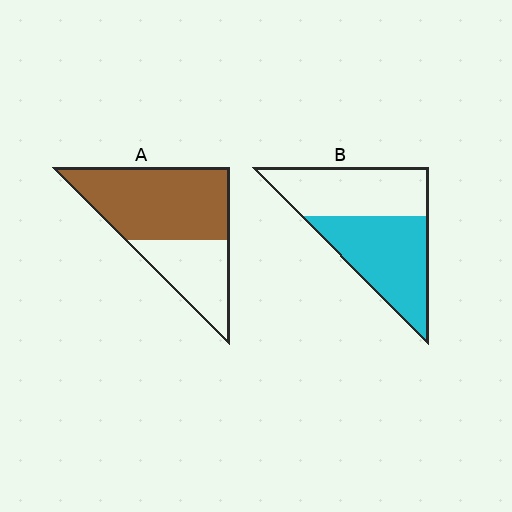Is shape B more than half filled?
Roughly half.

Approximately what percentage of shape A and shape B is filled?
A is approximately 65% and B is approximately 55%.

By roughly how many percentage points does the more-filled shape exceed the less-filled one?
By roughly 10 percentage points (A over B).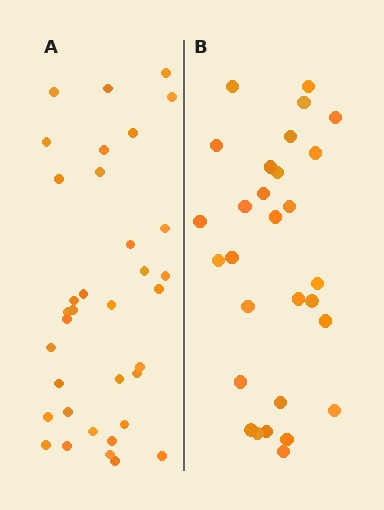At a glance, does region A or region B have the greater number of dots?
Region A (the left region) has more dots.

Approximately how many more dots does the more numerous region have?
Region A has about 6 more dots than region B.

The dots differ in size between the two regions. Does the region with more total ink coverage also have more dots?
No. Region B has more total ink coverage because its dots are larger, but region A actually contains more individual dots. Total area can be misleading — the number of items is what matters here.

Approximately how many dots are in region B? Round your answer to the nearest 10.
About 30 dots. (The exact count is 29, which rounds to 30.)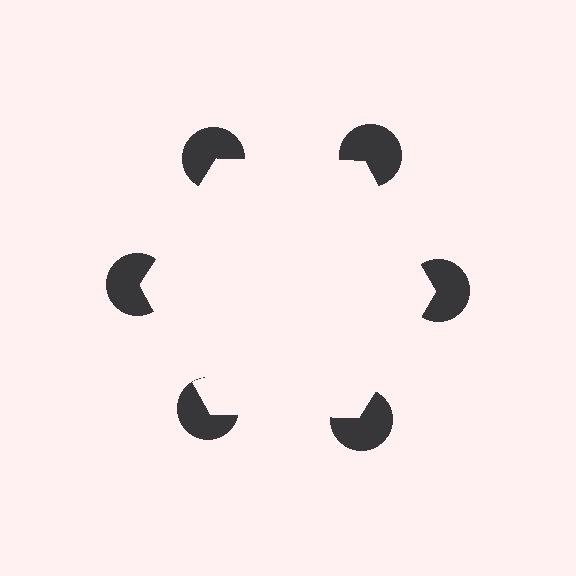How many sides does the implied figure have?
6 sides.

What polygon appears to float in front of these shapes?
An illusory hexagon — its edges are inferred from the aligned wedge cuts in the pac-man discs, not physically drawn.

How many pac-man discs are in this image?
There are 6 — one at each vertex of the illusory hexagon.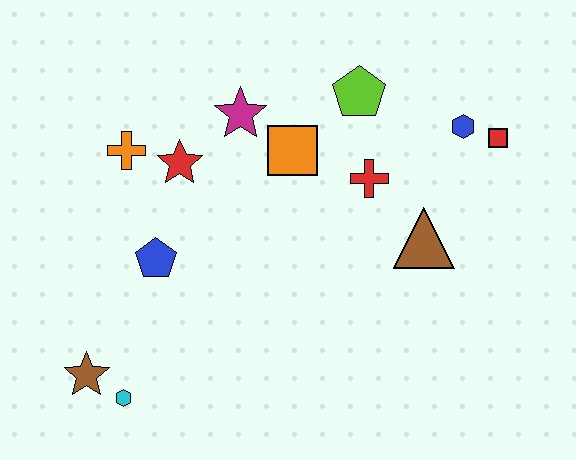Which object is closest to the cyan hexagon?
The brown star is closest to the cyan hexagon.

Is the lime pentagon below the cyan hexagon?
No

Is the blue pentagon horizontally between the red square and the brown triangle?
No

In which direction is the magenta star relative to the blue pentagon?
The magenta star is above the blue pentagon.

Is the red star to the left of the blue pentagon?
No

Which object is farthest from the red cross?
The brown star is farthest from the red cross.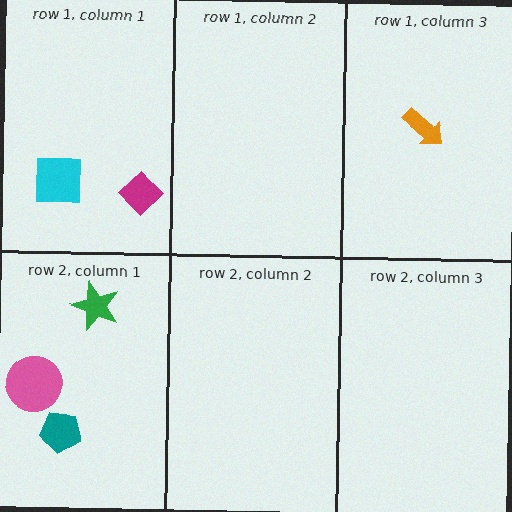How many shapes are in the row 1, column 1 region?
2.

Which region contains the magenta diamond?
The row 1, column 1 region.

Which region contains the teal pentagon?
The row 2, column 1 region.